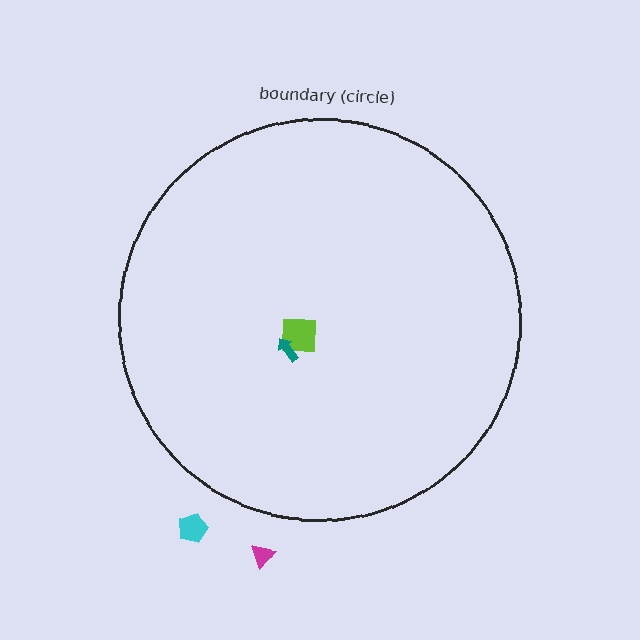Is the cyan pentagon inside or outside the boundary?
Outside.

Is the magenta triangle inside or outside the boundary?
Outside.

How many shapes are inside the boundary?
2 inside, 2 outside.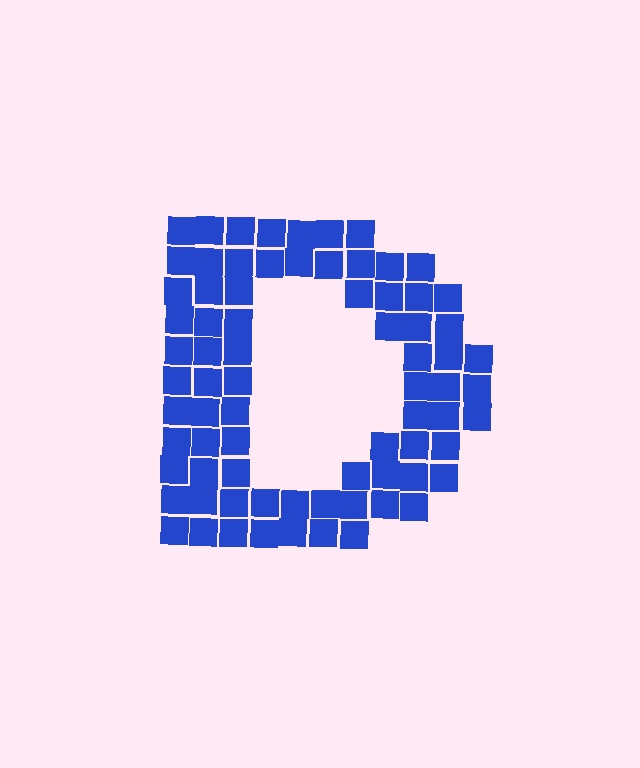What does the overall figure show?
The overall figure shows the letter D.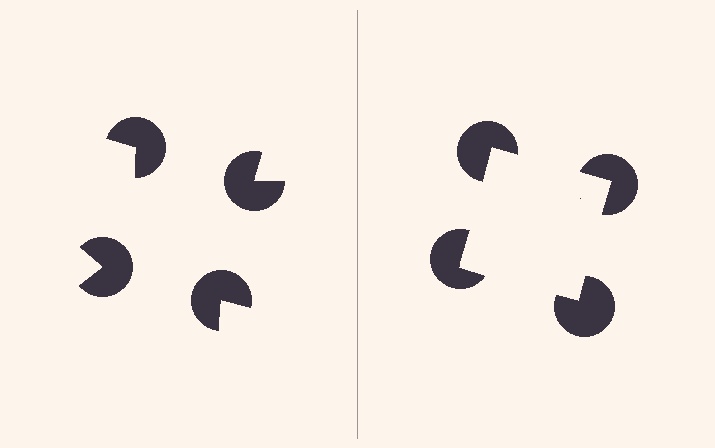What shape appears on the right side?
An illusory square.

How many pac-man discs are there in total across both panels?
8 — 4 on each side.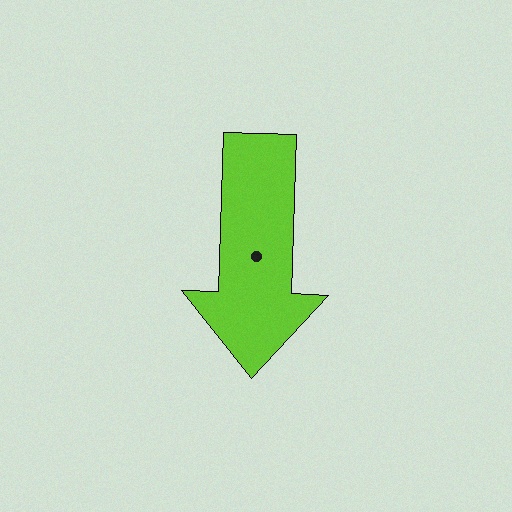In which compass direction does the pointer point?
South.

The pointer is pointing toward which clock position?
Roughly 6 o'clock.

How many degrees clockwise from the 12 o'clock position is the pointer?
Approximately 182 degrees.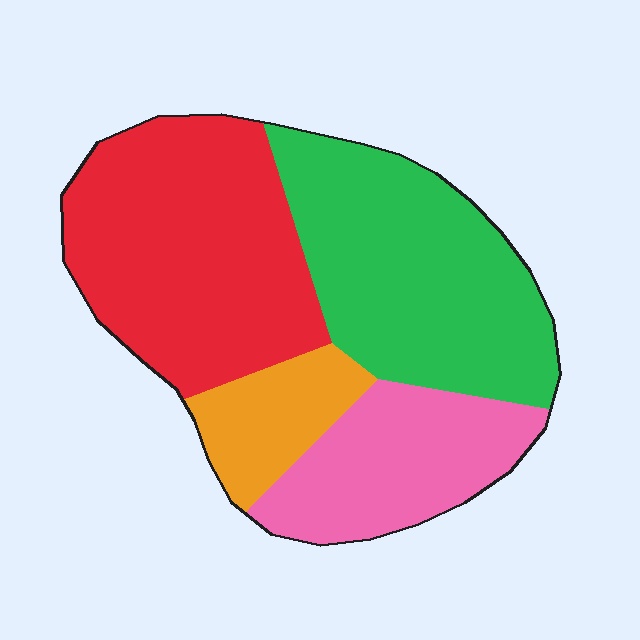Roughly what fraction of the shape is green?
Green takes up about one third (1/3) of the shape.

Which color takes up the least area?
Orange, at roughly 10%.